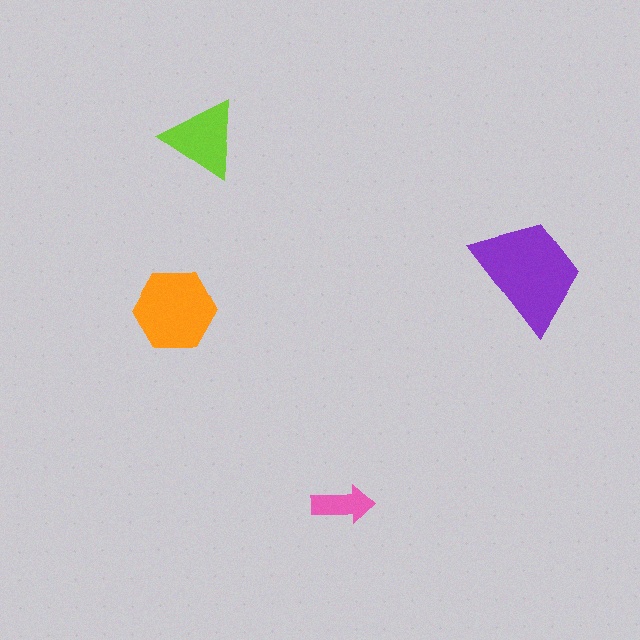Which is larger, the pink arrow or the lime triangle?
The lime triangle.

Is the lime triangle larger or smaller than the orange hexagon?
Smaller.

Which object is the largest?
The purple trapezoid.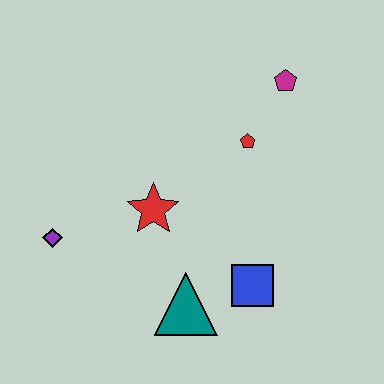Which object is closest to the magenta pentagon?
The red pentagon is closest to the magenta pentagon.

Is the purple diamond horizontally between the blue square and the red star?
No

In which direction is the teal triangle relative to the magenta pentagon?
The teal triangle is below the magenta pentagon.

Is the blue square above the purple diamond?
No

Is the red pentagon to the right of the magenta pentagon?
No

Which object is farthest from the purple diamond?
The magenta pentagon is farthest from the purple diamond.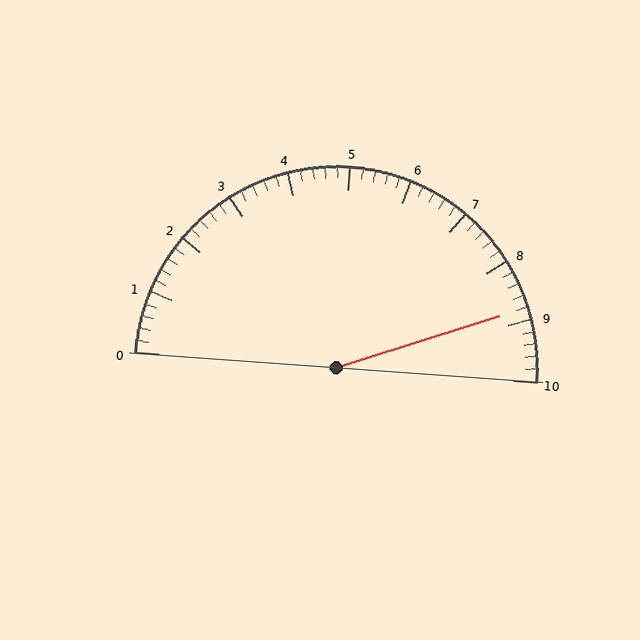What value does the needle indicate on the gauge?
The needle indicates approximately 8.8.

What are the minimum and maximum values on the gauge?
The gauge ranges from 0 to 10.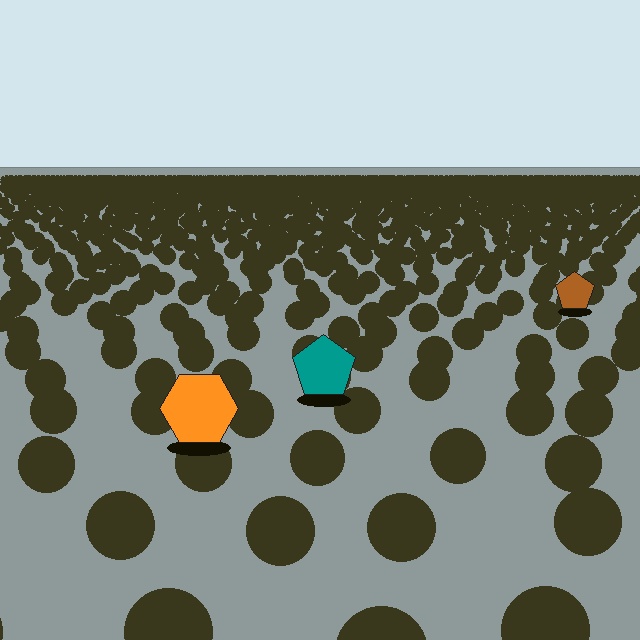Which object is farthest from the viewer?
The brown pentagon is farthest from the viewer. It appears smaller and the ground texture around it is denser.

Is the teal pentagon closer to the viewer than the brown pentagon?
Yes. The teal pentagon is closer — you can tell from the texture gradient: the ground texture is coarser near it.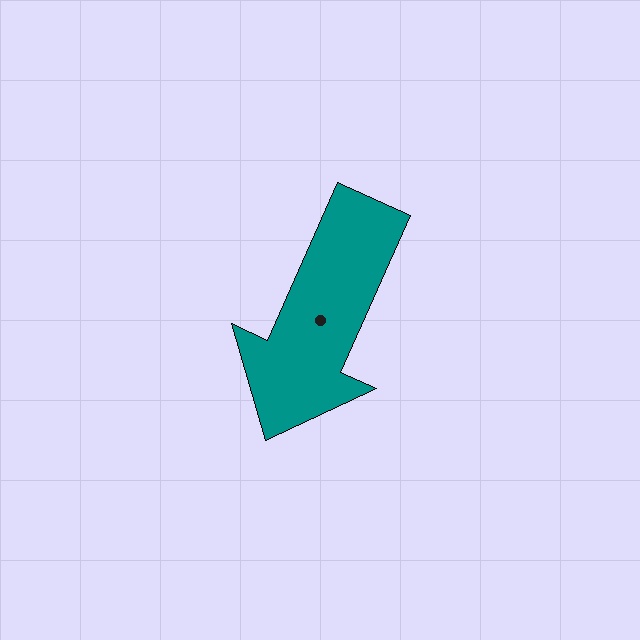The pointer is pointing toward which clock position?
Roughly 7 o'clock.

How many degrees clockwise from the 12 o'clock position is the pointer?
Approximately 204 degrees.